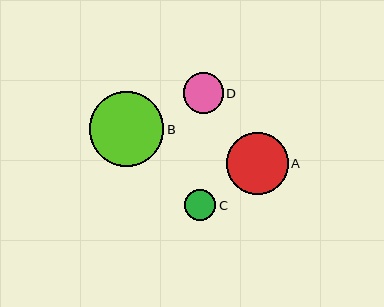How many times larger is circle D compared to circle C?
Circle D is approximately 1.3 times the size of circle C.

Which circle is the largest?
Circle B is the largest with a size of approximately 74 pixels.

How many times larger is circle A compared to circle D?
Circle A is approximately 1.5 times the size of circle D.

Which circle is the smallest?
Circle C is the smallest with a size of approximately 31 pixels.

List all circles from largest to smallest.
From largest to smallest: B, A, D, C.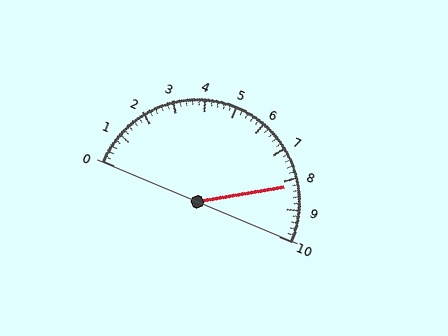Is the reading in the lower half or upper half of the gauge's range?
The reading is in the upper half of the range (0 to 10).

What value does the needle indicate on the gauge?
The needle indicates approximately 8.2.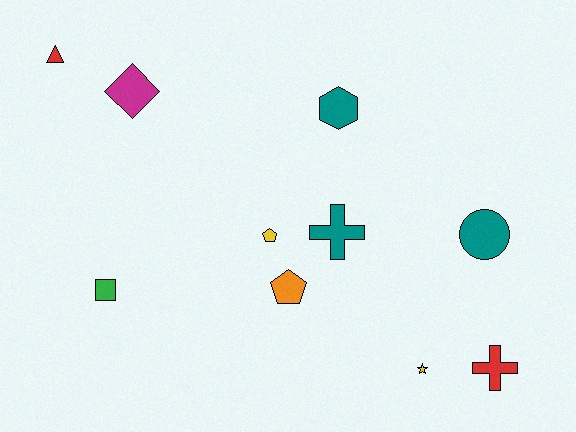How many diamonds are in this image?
There is 1 diamond.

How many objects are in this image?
There are 10 objects.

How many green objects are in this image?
There is 1 green object.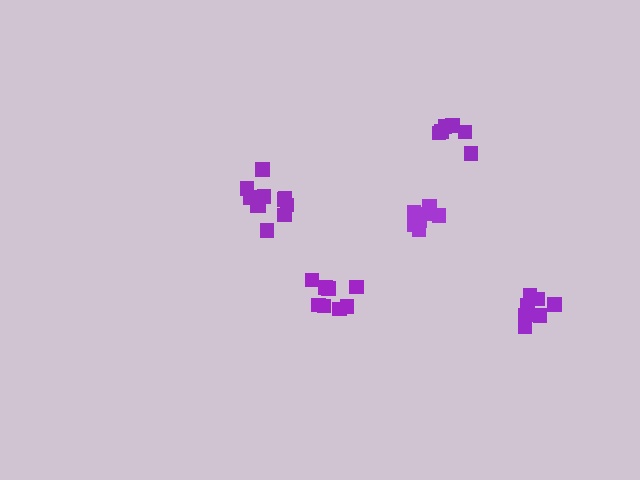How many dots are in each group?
Group 1: 8 dots, Group 2: 11 dots, Group 3: 7 dots, Group 4: 6 dots, Group 5: 7 dots (39 total).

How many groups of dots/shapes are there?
There are 5 groups.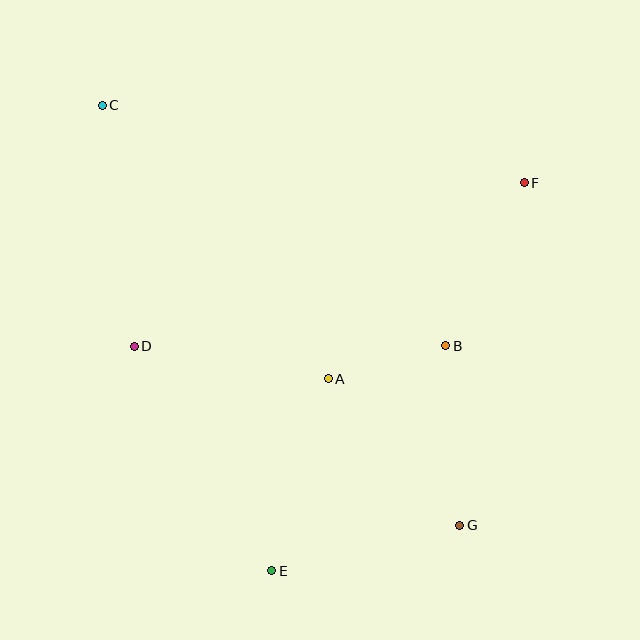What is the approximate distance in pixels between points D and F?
The distance between D and F is approximately 423 pixels.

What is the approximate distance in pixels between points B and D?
The distance between B and D is approximately 311 pixels.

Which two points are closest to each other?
Points A and B are closest to each other.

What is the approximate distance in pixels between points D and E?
The distance between D and E is approximately 263 pixels.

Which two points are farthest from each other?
Points C and G are farthest from each other.